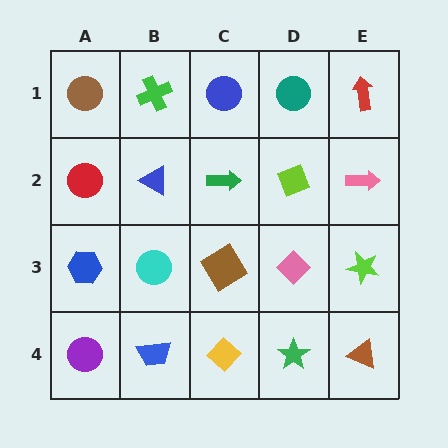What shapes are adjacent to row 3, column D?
A lime diamond (row 2, column D), a green star (row 4, column D), a brown diamond (row 3, column C), a lime star (row 3, column E).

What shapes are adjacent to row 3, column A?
A red circle (row 2, column A), a purple circle (row 4, column A), a cyan circle (row 3, column B).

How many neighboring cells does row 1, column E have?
2.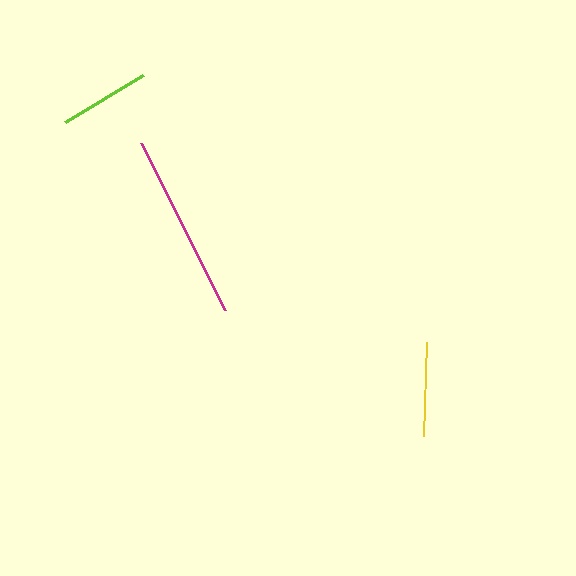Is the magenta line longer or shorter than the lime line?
The magenta line is longer than the lime line.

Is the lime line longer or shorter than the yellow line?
The yellow line is longer than the lime line.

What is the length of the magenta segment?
The magenta segment is approximately 187 pixels long.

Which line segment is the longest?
The magenta line is the longest at approximately 187 pixels.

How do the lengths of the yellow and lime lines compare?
The yellow and lime lines are approximately the same length.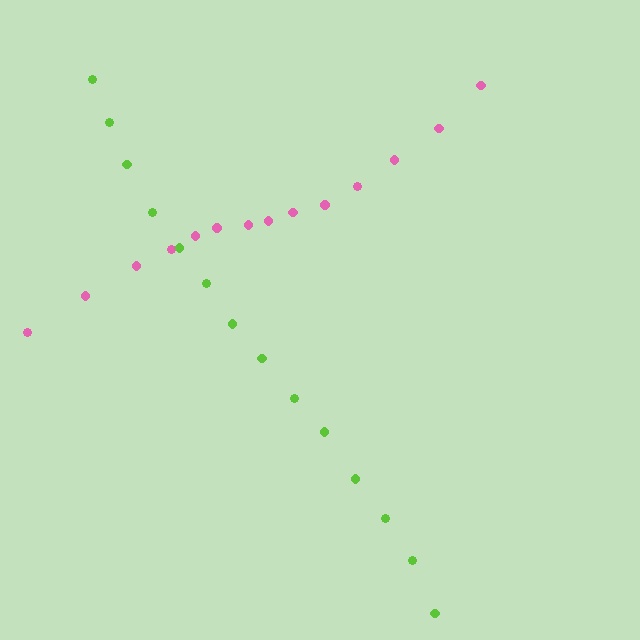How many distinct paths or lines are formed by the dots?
There are 2 distinct paths.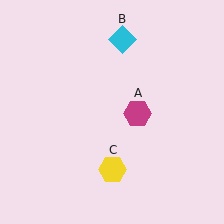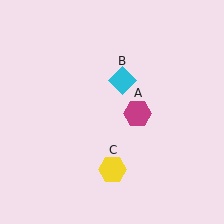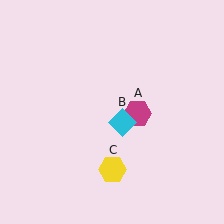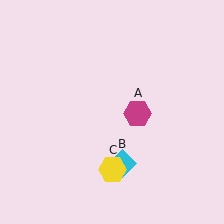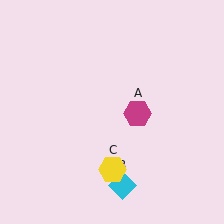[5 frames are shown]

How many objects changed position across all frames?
1 object changed position: cyan diamond (object B).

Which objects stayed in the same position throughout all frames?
Magenta hexagon (object A) and yellow hexagon (object C) remained stationary.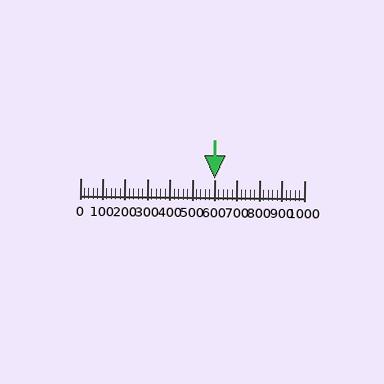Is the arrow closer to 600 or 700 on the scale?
The arrow is closer to 600.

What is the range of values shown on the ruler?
The ruler shows values from 0 to 1000.